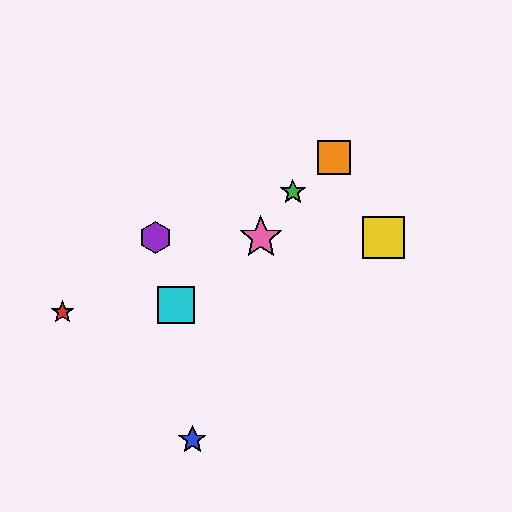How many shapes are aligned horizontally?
3 shapes (the yellow square, the purple hexagon, the pink star) are aligned horizontally.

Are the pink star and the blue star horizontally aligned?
No, the pink star is at y≈238 and the blue star is at y≈440.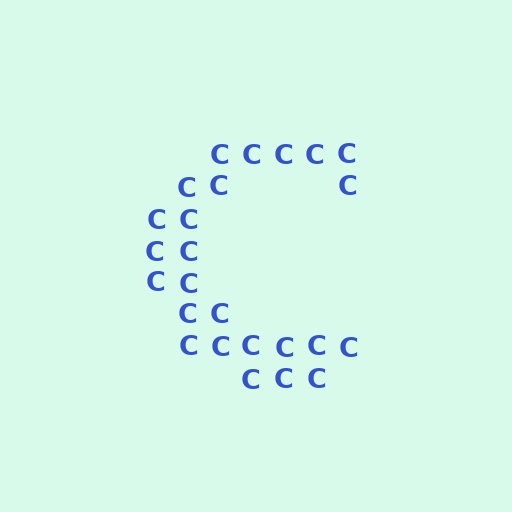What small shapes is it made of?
It is made of small letter C's.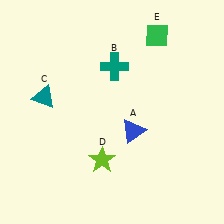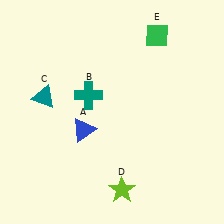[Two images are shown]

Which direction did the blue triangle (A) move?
The blue triangle (A) moved left.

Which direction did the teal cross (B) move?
The teal cross (B) moved down.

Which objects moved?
The objects that moved are: the blue triangle (A), the teal cross (B), the lime star (D).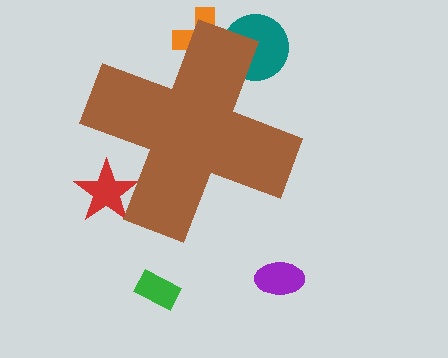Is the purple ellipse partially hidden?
No, the purple ellipse is fully visible.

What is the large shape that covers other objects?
A brown cross.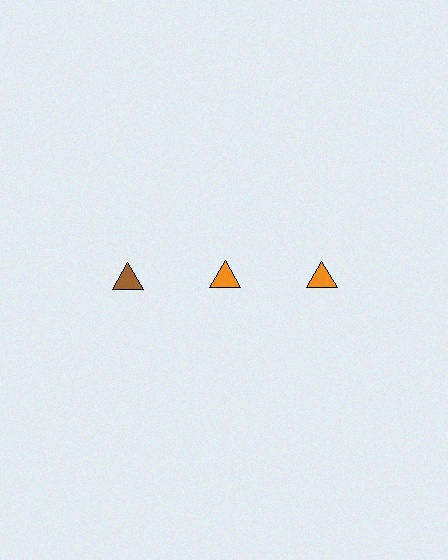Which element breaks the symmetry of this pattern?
The brown triangle in the top row, leftmost column breaks the symmetry. All other shapes are orange triangles.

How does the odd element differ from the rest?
It has a different color: brown instead of orange.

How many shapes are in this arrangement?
There are 3 shapes arranged in a grid pattern.